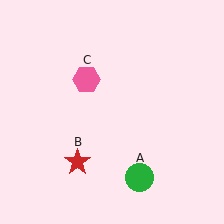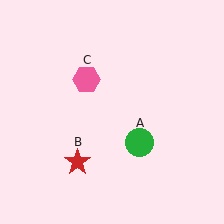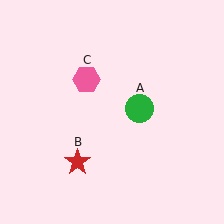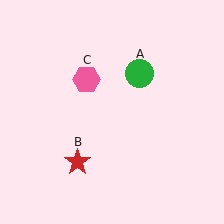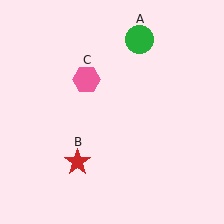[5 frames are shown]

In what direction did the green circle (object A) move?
The green circle (object A) moved up.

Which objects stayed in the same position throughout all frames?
Red star (object B) and pink hexagon (object C) remained stationary.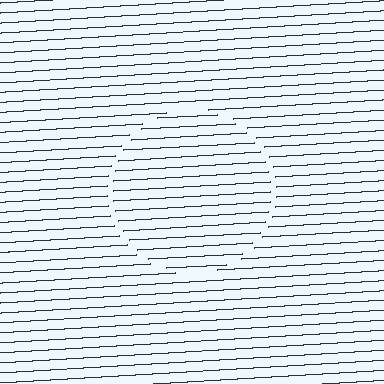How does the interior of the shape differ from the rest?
The interior of the shape contains the same grating, shifted by half a period — the contour is defined by the phase discontinuity where line-ends from the inner and outer gratings abut.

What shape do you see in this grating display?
An illusory circle. The interior of the shape contains the same grating, shifted by half a period — the contour is defined by the phase discontinuity where line-ends from the inner and outer gratings abut.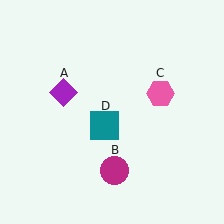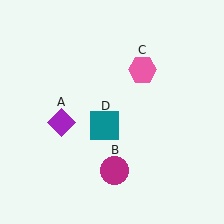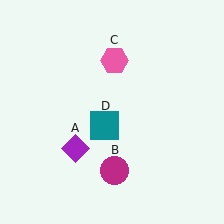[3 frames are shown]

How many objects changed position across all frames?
2 objects changed position: purple diamond (object A), pink hexagon (object C).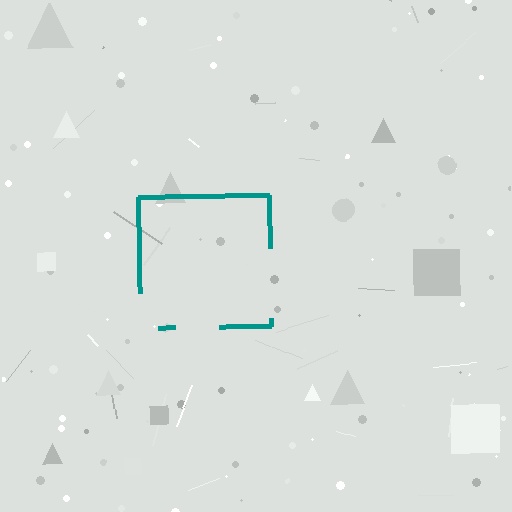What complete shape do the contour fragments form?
The contour fragments form a square.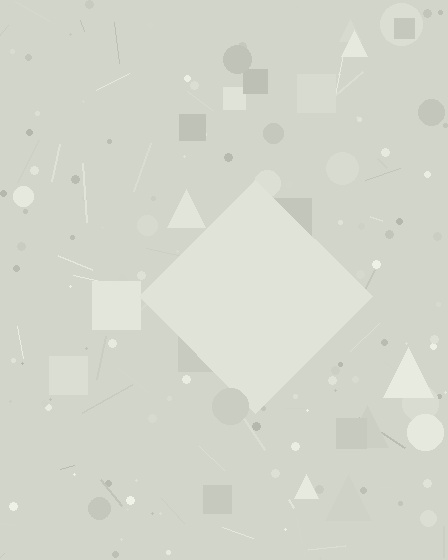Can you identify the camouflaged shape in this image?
The camouflaged shape is a diamond.